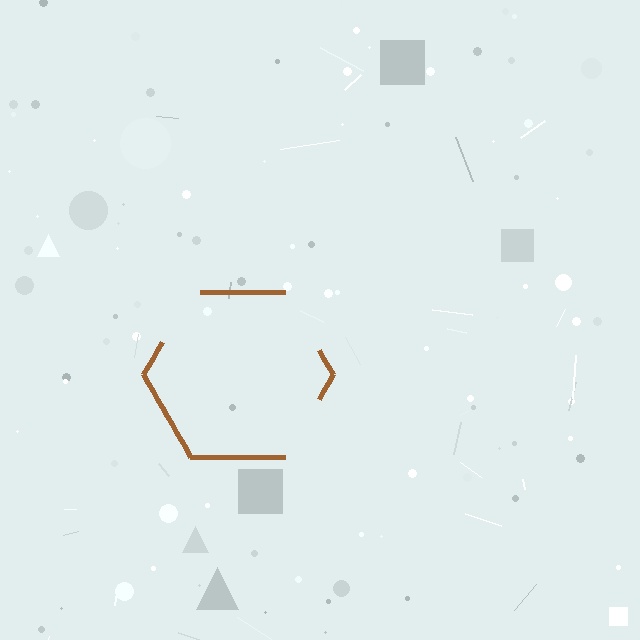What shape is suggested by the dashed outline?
The dashed outline suggests a hexagon.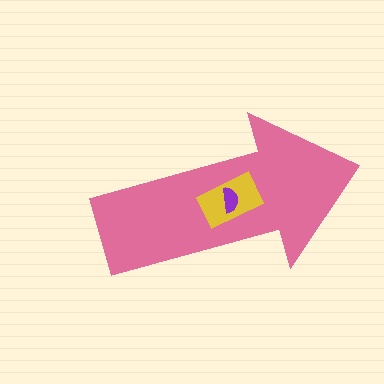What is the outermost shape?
The pink arrow.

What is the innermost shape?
The purple semicircle.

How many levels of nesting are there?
3.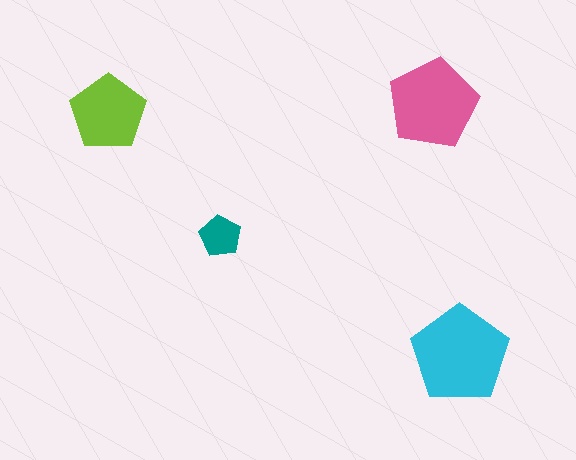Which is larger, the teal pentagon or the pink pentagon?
The pink one.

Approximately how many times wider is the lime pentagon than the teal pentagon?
About 2 times wider.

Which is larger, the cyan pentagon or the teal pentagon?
The cyan one.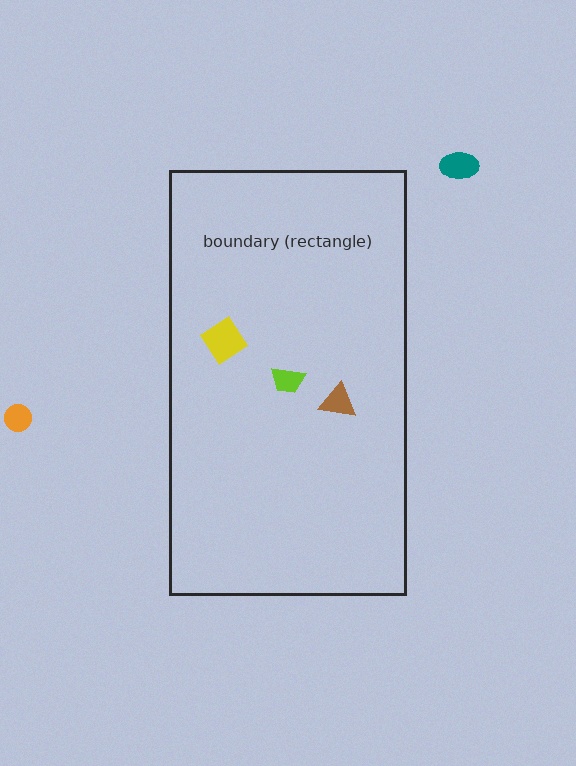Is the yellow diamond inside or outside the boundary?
Inside.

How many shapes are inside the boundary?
3 inside, 2 outside.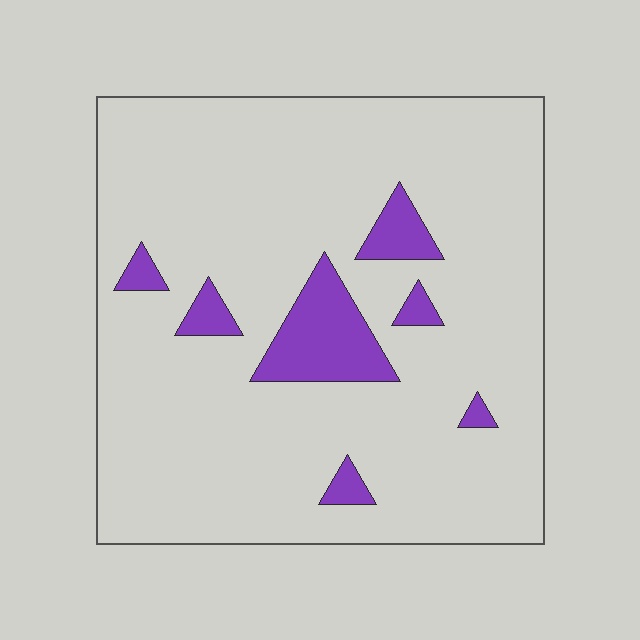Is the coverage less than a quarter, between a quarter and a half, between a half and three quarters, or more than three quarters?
Less than a quarter.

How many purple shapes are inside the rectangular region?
7.